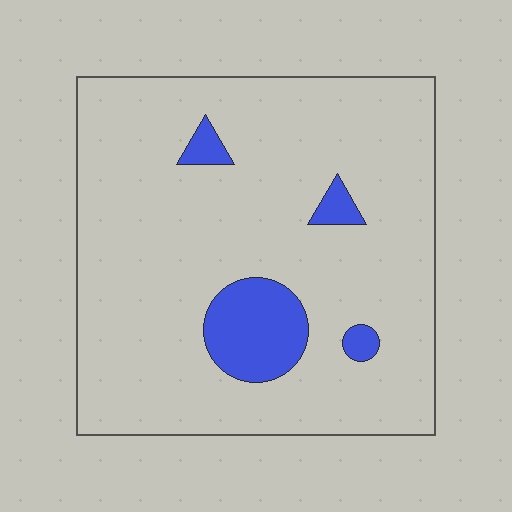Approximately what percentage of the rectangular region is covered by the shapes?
Approximately 10%.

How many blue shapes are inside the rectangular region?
4.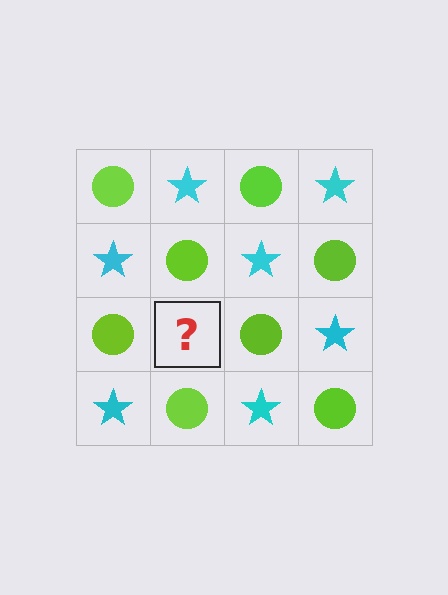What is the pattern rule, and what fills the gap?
The rule is that it alternates lime circle and cyan star in a checkerboard pattern. The gap should be filled with a cyan star.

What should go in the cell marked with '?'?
The missing cell should contain a cyan star.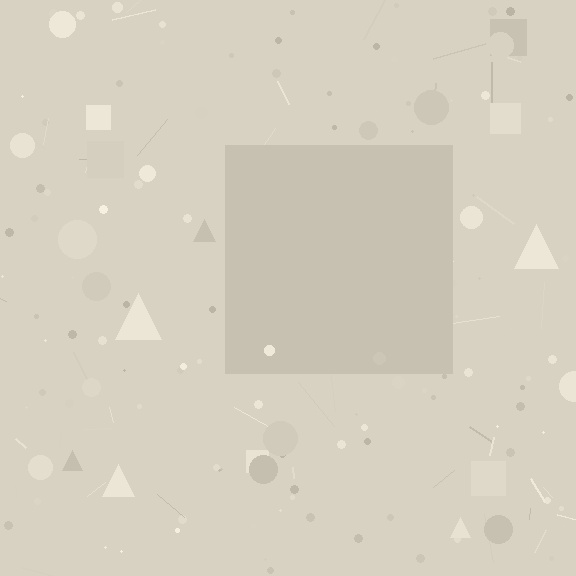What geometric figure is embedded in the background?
A square is embedded in the background.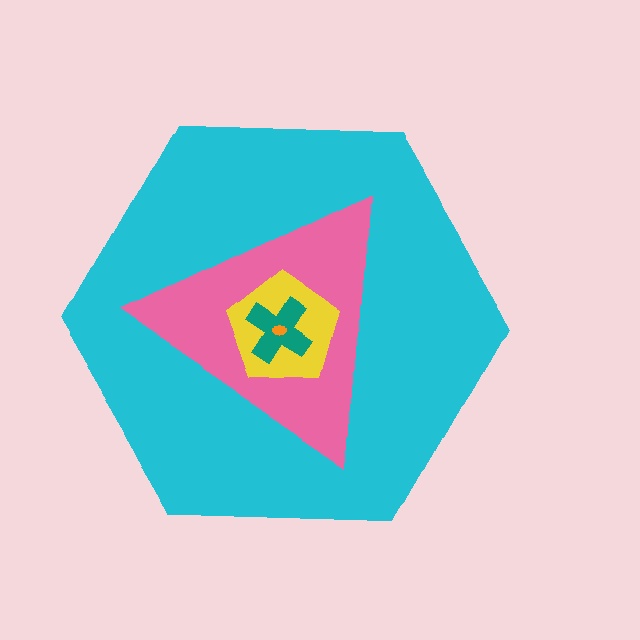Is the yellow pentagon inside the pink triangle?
Yes.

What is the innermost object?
The orange ellipse.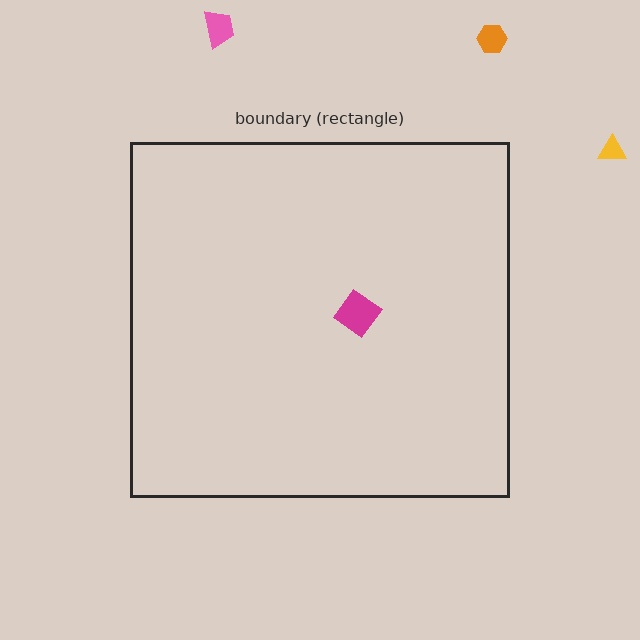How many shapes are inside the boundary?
1 inside, 3 outside.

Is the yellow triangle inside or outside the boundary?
Outside.